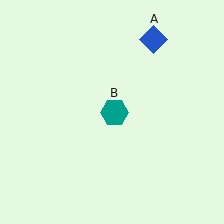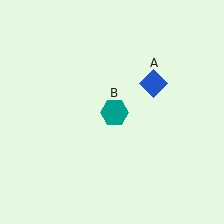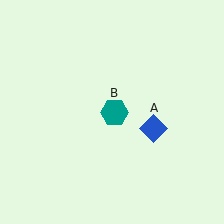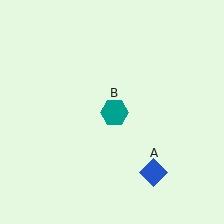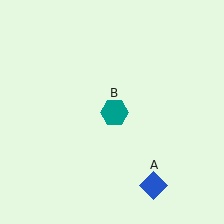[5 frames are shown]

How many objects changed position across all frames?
1 object changed position: blue diamond (object A).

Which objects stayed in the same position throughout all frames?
Teal hexagon (object B) remained stationary.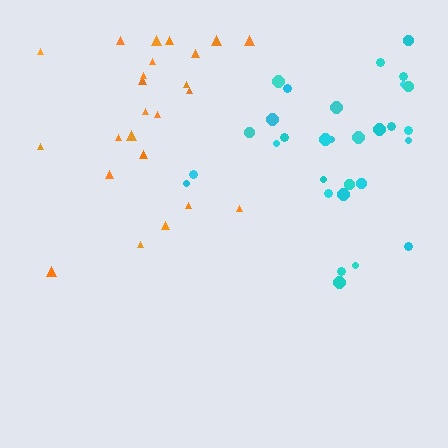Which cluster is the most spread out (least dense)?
Orange.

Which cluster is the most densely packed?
Cyan.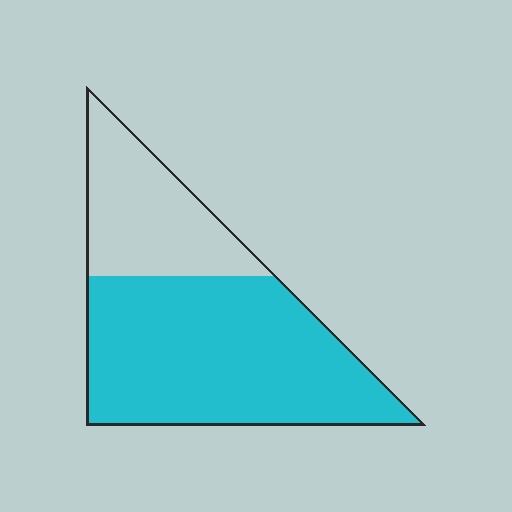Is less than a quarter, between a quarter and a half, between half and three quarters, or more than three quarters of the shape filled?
Between half and three quarters.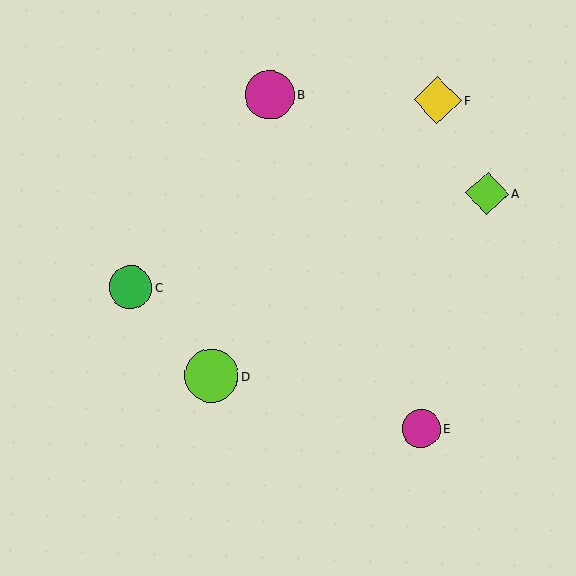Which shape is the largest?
The lime circle (labeled D) is the largest.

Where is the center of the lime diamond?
The center of the lime diamond is at (487, 193).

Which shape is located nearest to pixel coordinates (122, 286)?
The green circle (labeled C) at (130, 287) is nearest to that location.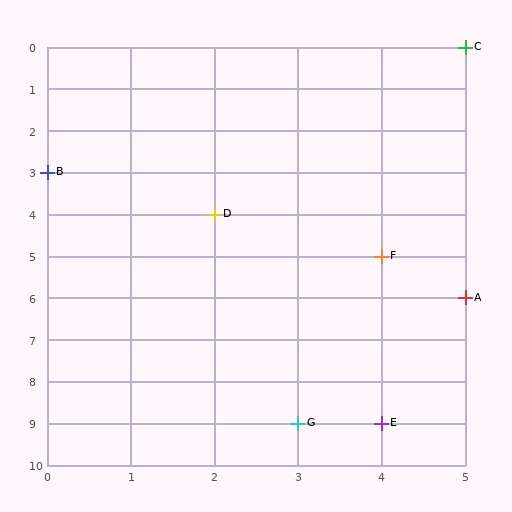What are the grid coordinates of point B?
Point B is at grid coordinates (0, 3).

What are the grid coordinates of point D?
Point D is at grid coordinates (2, 4).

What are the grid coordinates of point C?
Point C is at grid coordinates (5, 0).